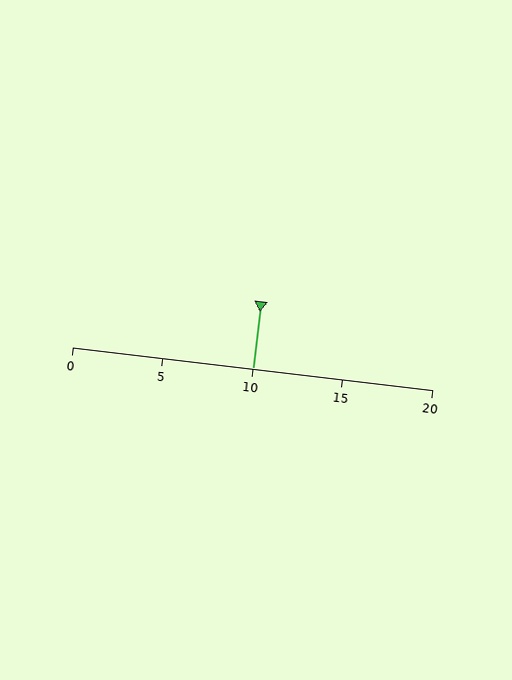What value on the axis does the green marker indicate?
The marker indicates approximately 10.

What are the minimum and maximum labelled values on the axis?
The axis runs from 0 to 20.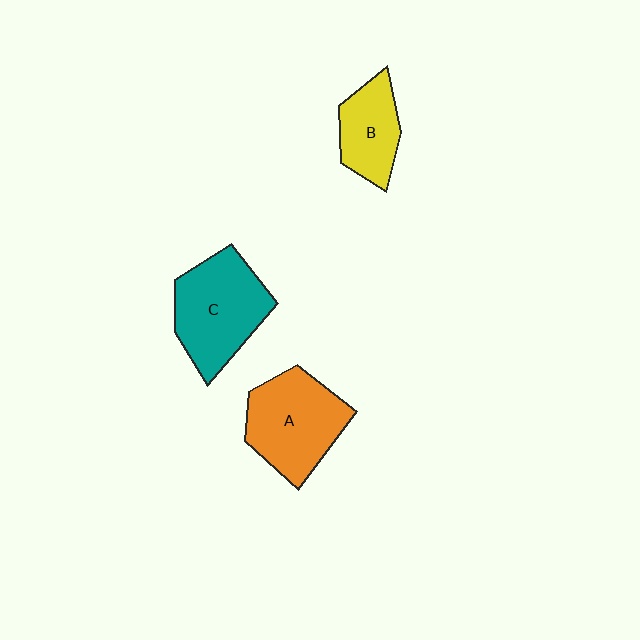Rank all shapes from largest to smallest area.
From largest to smallest: C (teal), A (orange), B (yellow).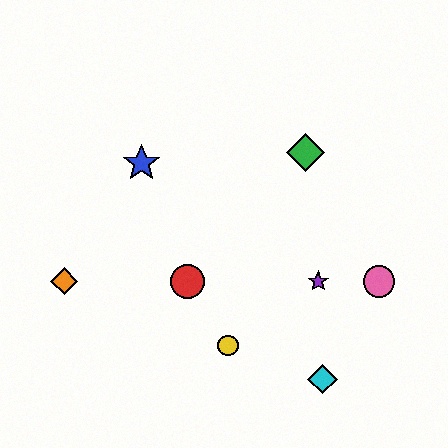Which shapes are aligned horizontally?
The red circle, the purple star, the orange diamond, the pink circle are aligned horizontally.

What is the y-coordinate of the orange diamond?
The orange diamond is at y≈281.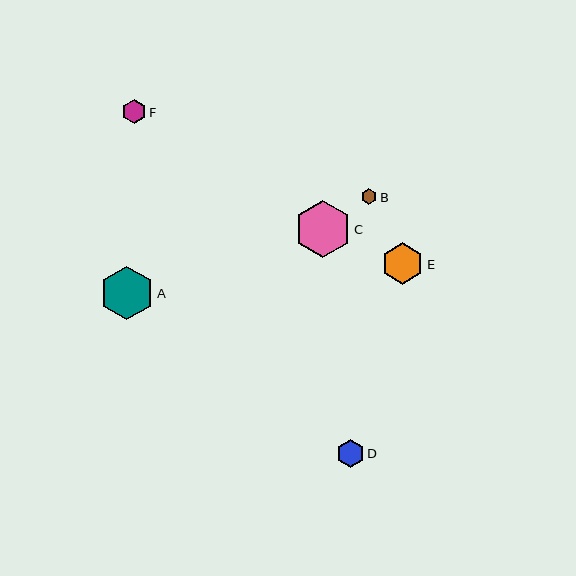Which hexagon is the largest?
Hexagon C is the largest with a size of approximately 57 pixels.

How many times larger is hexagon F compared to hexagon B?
Hexagon F is approximately 1.5 times the size of hexagon B.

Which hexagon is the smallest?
Hexagon B is the smallest with a size of approximately 16 pixels.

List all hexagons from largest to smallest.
From largest to smallest: C, A, E, D, F, B.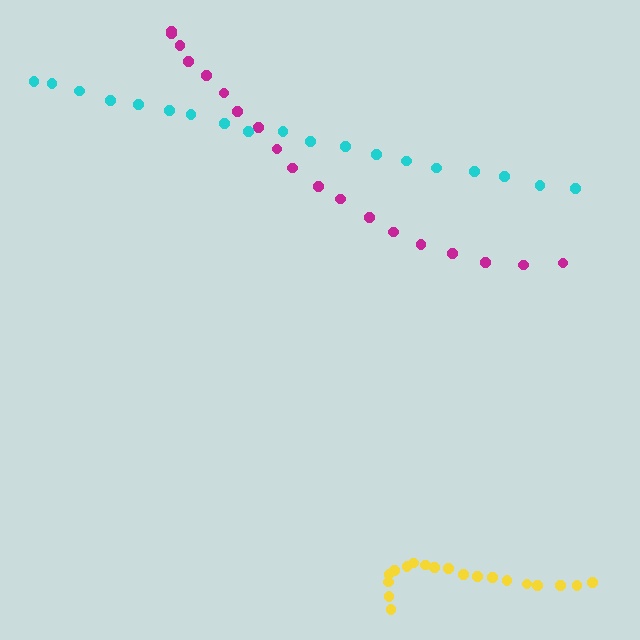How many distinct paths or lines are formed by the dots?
There are 3 distinct paths.